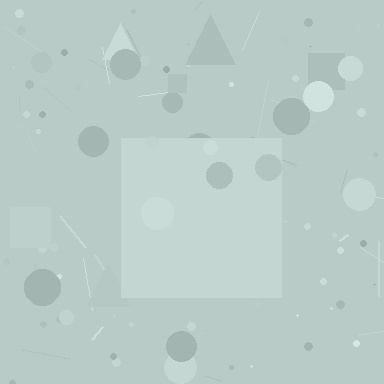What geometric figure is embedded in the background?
A square is embedded in the background.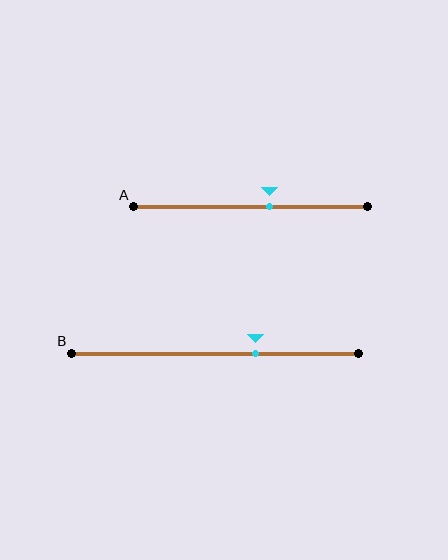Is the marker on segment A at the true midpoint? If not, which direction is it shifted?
No, the marker on segment A is shifted to the right by about 8% of the segment length.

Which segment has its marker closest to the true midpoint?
Segment A has its marker closest to the true midpoint.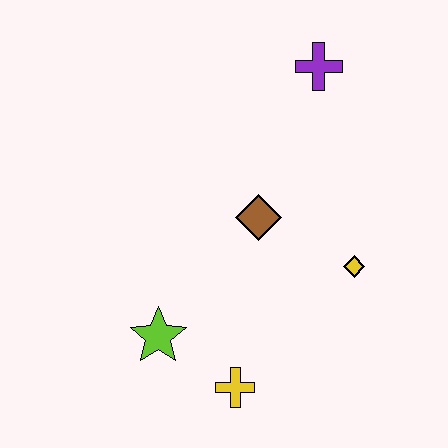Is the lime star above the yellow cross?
Yes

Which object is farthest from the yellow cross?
The purple cross is farthest from the yellow cross.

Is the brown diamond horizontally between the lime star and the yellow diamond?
Yes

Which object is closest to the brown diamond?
The yellow diamond is closest to the brown diamond.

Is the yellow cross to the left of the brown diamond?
Yes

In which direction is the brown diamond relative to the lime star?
The brown diamond is above the lime star.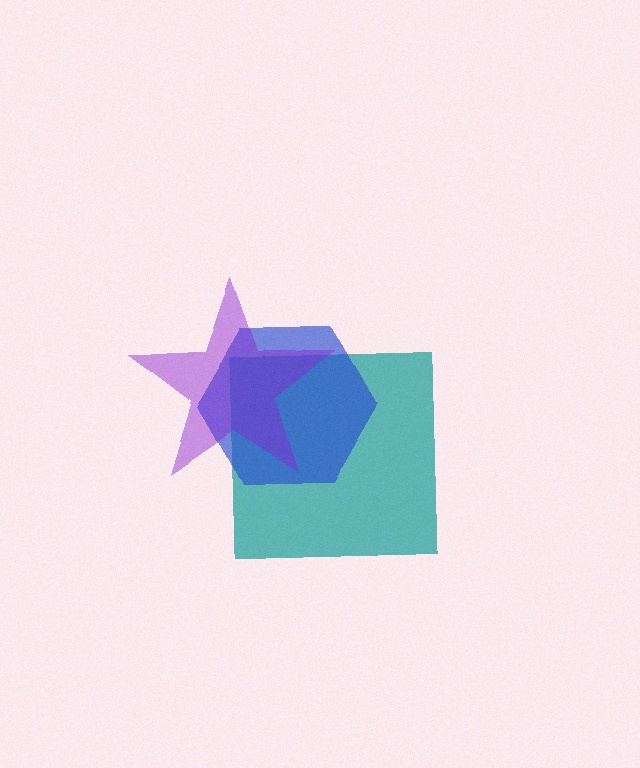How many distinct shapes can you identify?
There are 3 distinct shapes: a teal square, a blue hexagon, a purple star.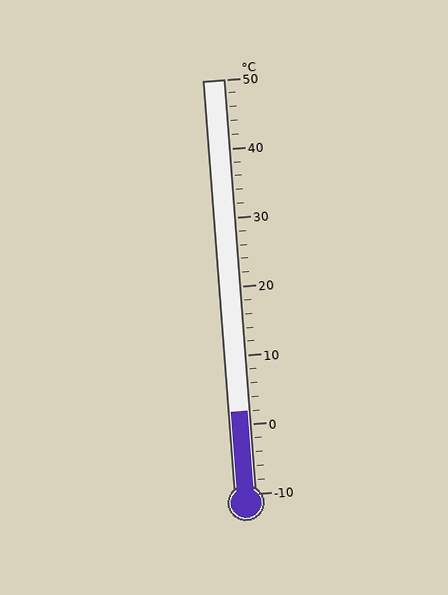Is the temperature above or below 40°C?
The temperature is below 40°C.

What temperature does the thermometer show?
The thermometer shows approximately 2°C.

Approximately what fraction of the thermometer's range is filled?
The thermometer is filled to approximately 20% of its range.